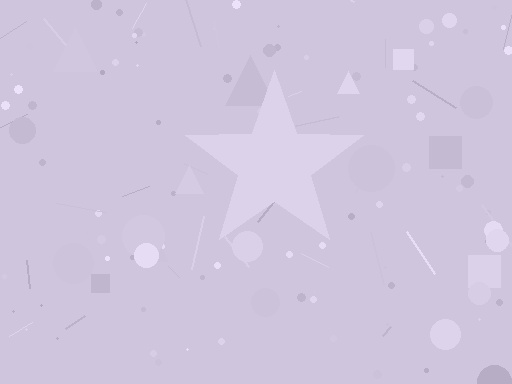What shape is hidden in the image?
A star is hidden in the image.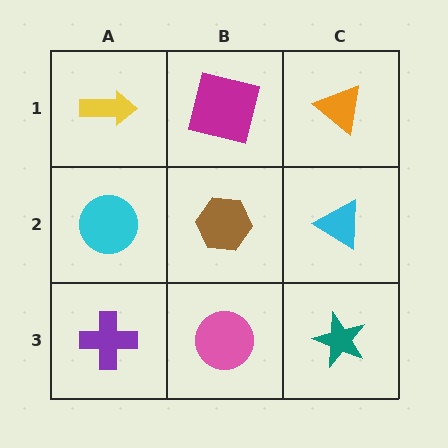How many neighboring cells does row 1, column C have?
2.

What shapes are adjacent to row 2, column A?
A yellow arrow (row 1, column A), a purple cross (row 3, column A), a brown hexagon (row 2, column B).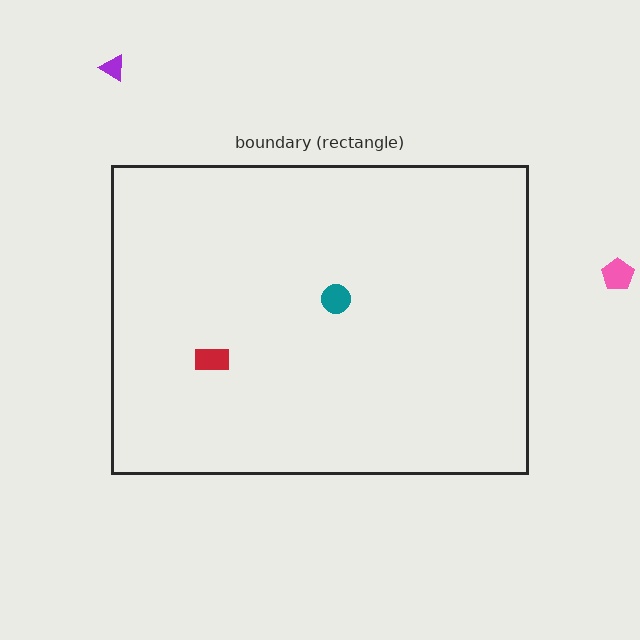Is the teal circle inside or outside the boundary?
Inside.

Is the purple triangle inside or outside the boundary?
Outside.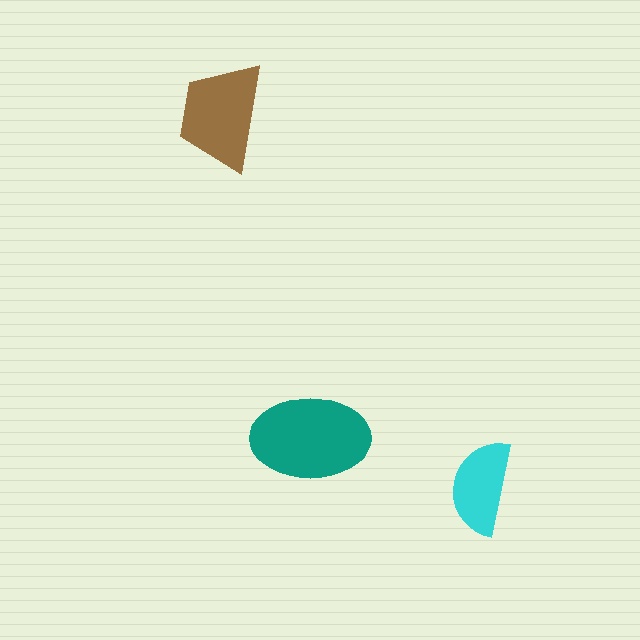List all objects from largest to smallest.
The teal ellipse, the brown trapezoid, the cyan semicircle.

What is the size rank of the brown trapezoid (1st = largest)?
2nd.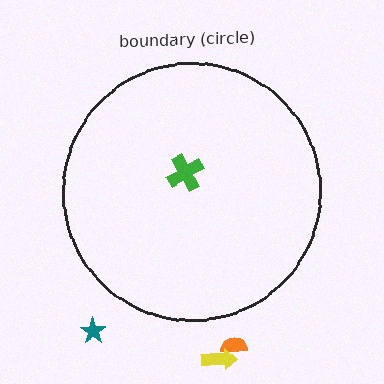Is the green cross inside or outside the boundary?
Inside.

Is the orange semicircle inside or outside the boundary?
Outside.